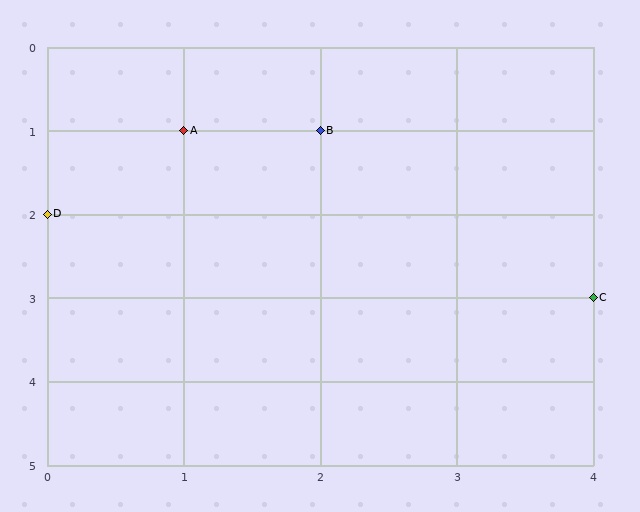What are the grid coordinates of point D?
Point D is at grid coordinates (0, 2).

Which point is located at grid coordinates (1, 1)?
Point A is at (1, 1).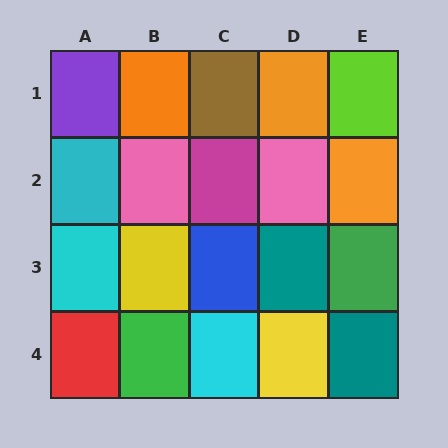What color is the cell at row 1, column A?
Purple.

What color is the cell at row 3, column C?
Blue.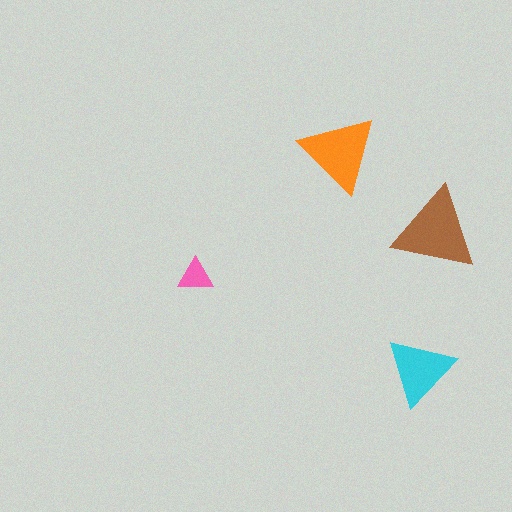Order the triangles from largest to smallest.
the brown one, the orange one, the cyan one, the pink one.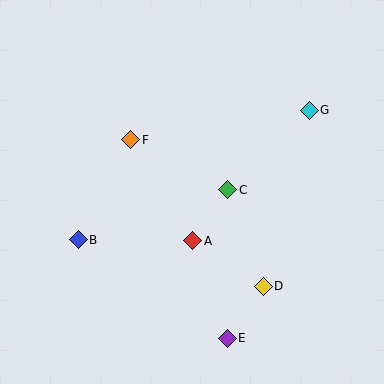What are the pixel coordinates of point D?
Point D is at (263, 286).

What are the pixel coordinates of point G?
Point G is at (309, 110).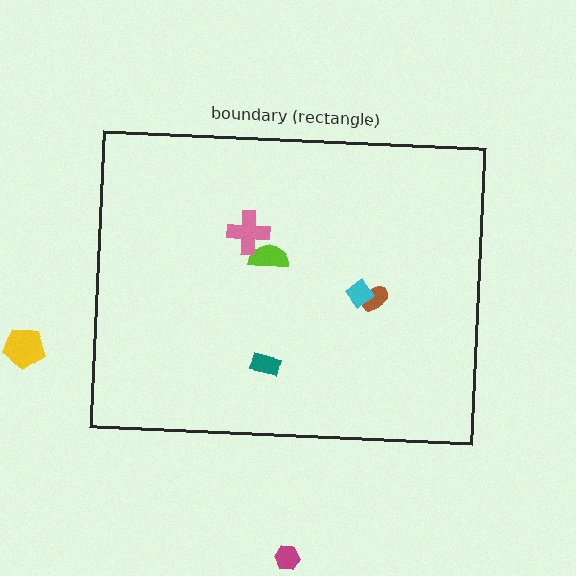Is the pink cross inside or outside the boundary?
Inside.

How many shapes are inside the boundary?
5 inside, 2 outside.